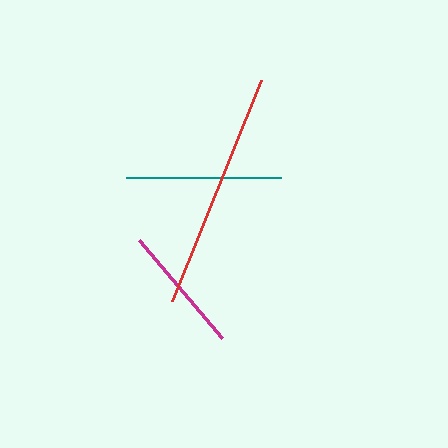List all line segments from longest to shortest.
From longest to shortest: red, teal, magenta.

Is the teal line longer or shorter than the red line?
The red line is longer than the teal line.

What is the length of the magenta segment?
The magenta segment is approximately 128 pixels long.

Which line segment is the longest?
The red line is the longest at approximately 238 pixels.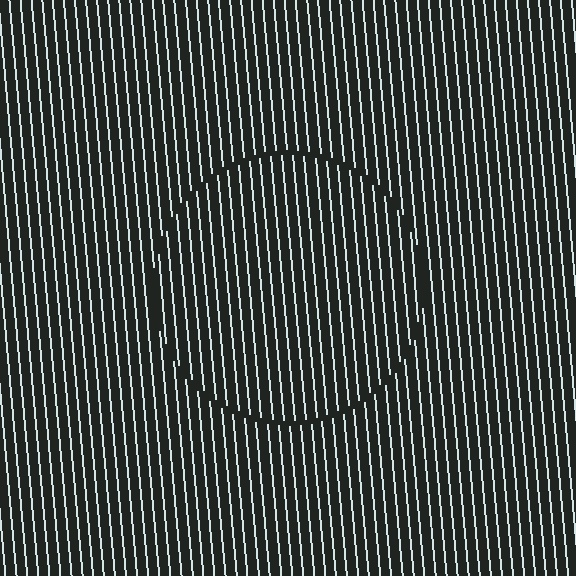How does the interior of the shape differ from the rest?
The interior of the shape contains the same grating, shifted by half a period — the contour is defined by the phase discontinuity where line-ends from the inner and outer gratings abut.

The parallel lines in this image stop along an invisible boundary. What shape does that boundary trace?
An illusory circle. The interior of the shape contains the same grating, shifted by half a period — the contour is defined by the phase discontinuity where line-ends from the inner and outer gratings abut.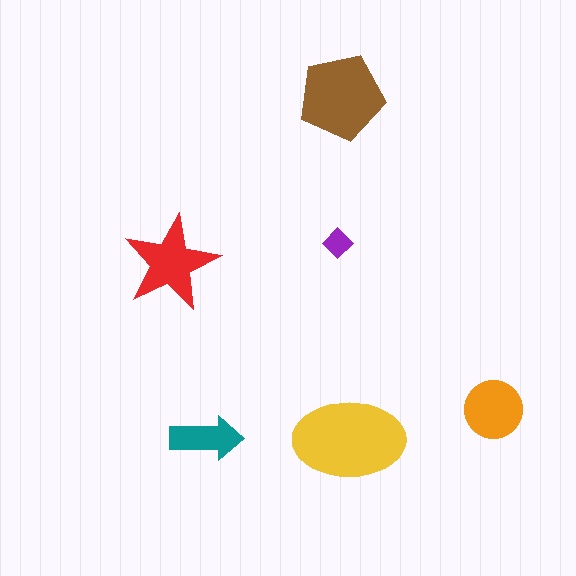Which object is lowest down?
The yellow ellipse is bottommost.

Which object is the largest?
The yellow ellipse.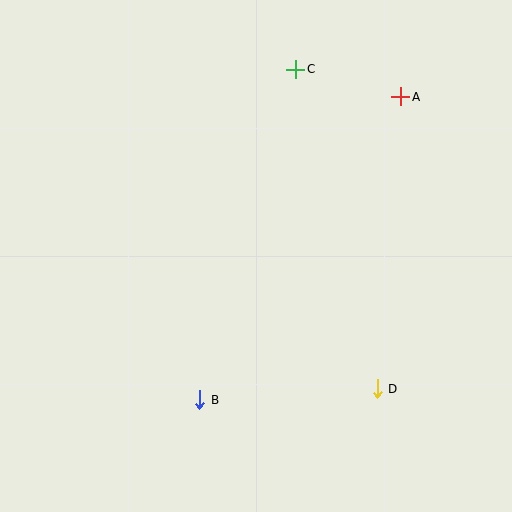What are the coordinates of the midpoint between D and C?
The midpoint between D and C is at (337, 229).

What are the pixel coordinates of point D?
Point D is at (377, 389).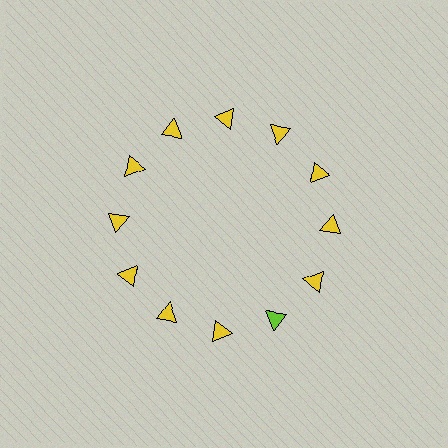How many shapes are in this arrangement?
There are 12 shapes arranged in a ring pattern.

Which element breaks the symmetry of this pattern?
The lime triangle at roughly the 5 o'clock position breaks the symmetry. All other shapes are yellow triangles.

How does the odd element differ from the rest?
It has a different color: lime instead of yellow.